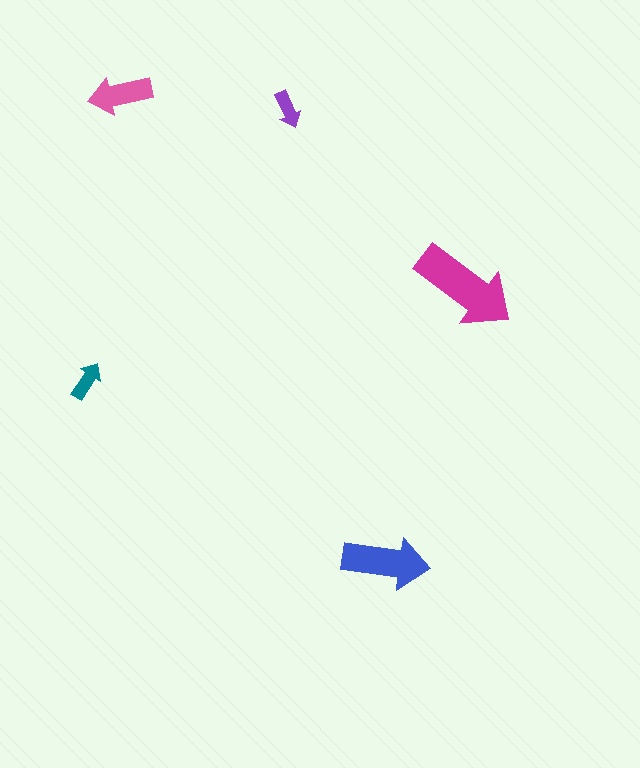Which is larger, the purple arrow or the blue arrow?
The blue one.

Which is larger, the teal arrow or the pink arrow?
The pink one.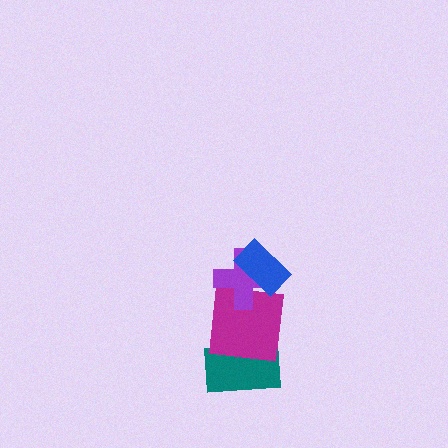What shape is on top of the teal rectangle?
The magenta square is on top of the teal rectangle.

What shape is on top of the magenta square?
The purple cross is on top of the magenta square.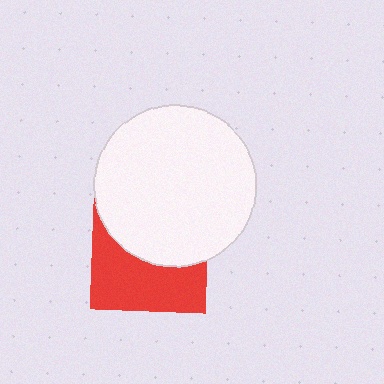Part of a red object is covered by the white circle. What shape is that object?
It is a square.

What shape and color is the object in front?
The object in front is a white circle.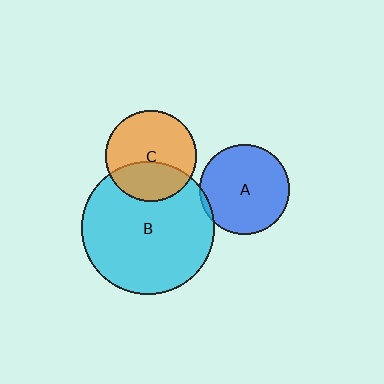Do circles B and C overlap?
Yes.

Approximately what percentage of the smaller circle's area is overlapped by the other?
Approximately 35%.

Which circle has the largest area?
Circle B (cyan).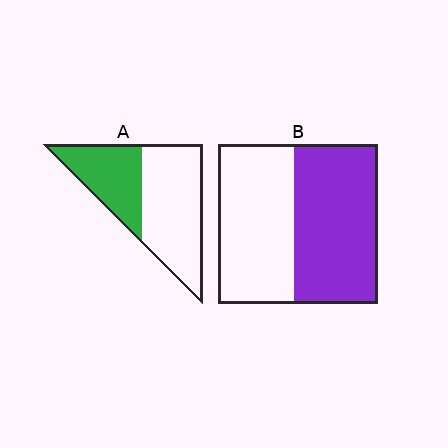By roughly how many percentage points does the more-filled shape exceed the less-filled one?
By roughly 15 percentage points (B over A).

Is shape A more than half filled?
No.